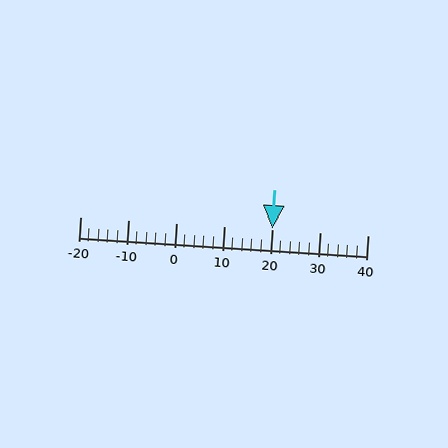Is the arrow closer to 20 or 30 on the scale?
The arrow is closer to 20.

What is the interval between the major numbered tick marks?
The major tick marks are spaced 10 units apart.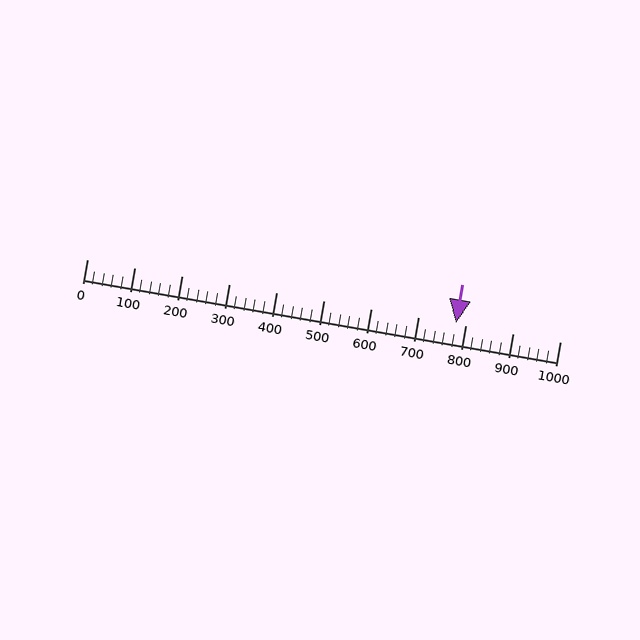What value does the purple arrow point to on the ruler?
The purple arrow points to approximately 781.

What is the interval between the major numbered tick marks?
The major tick marks are spaced 100 units apart.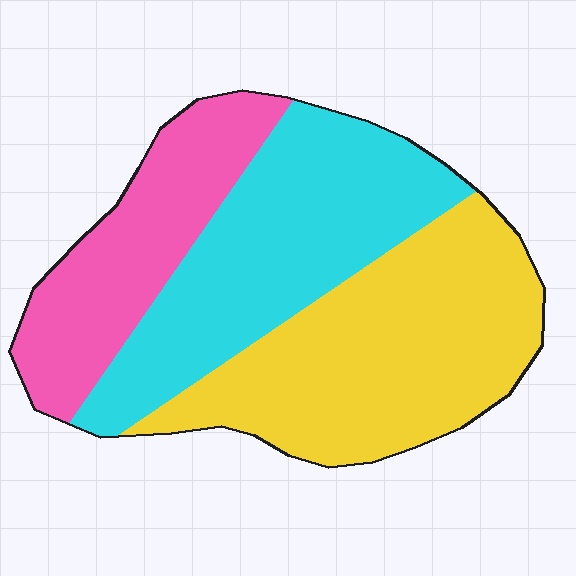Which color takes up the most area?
Yellow, at roughly 40%.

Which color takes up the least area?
Pink, at roughly 25%.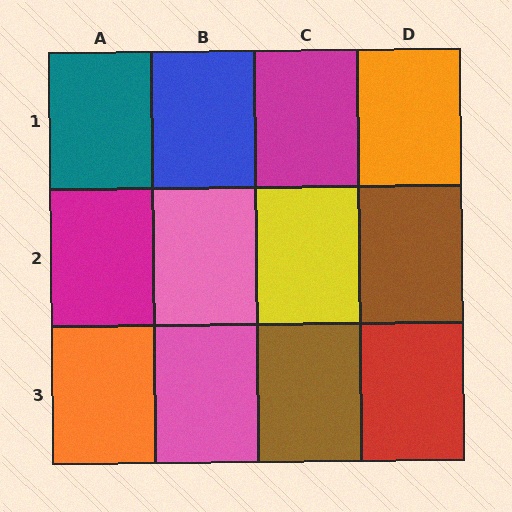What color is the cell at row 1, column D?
Orange.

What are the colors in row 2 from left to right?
Magenta, pink, yellow, brown.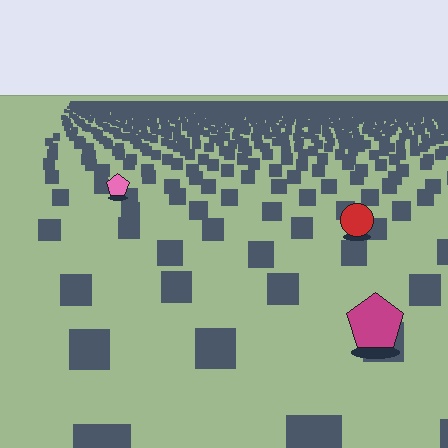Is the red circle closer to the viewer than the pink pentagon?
Yes. The red circle is closer — you can tell from the texture gradient: the ground texture is coarser near it.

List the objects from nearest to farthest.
From nearest to farthest: the magenta pentagon, the red circle, the pink pentagon.